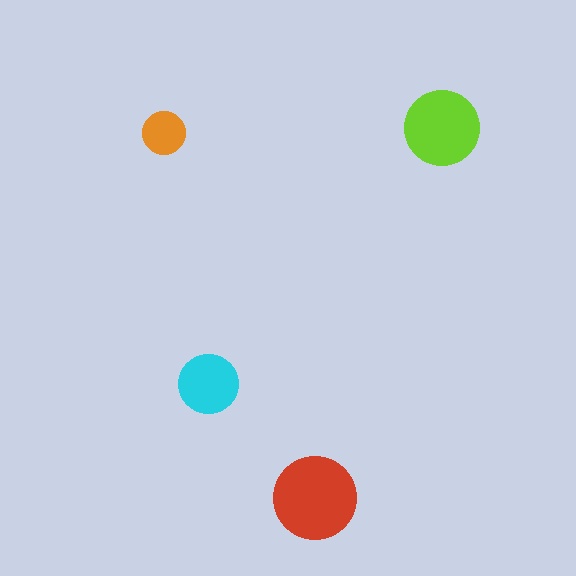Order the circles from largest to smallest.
the red one, the lime one, the cyan one, the orange one.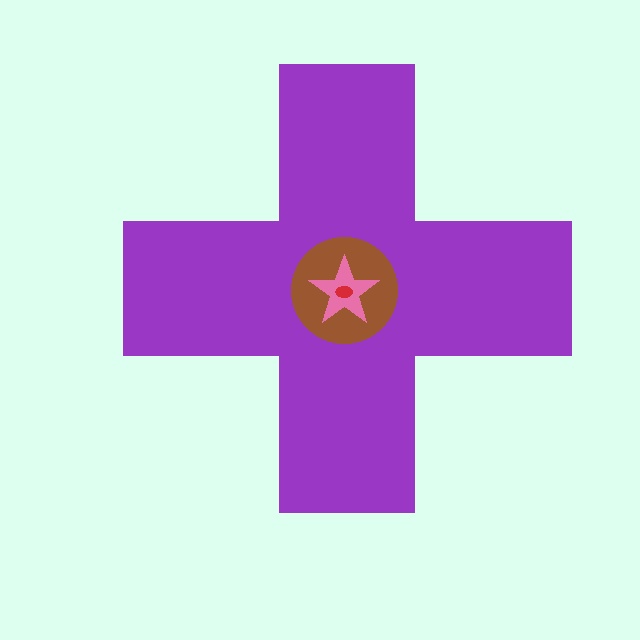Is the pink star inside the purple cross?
Yes.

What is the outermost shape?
The purple cross.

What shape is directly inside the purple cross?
The brown circle.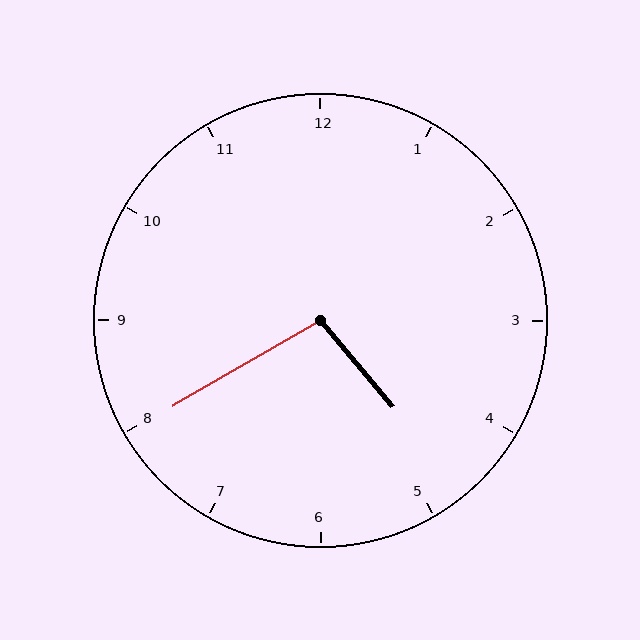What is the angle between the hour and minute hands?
Approximately 100 degrees.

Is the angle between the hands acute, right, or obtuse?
It is obtuse.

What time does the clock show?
4:40.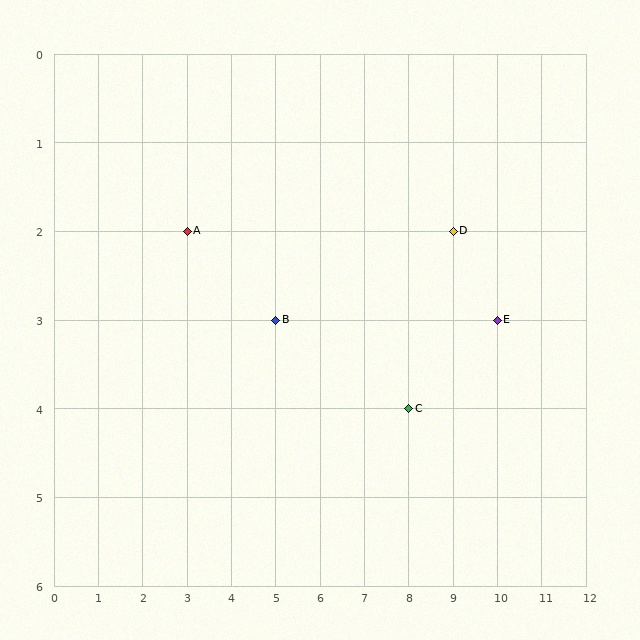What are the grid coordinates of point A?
Point A is at grid coordinates (3, 2).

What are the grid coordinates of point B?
Point B is at grid coordinates (5, 3).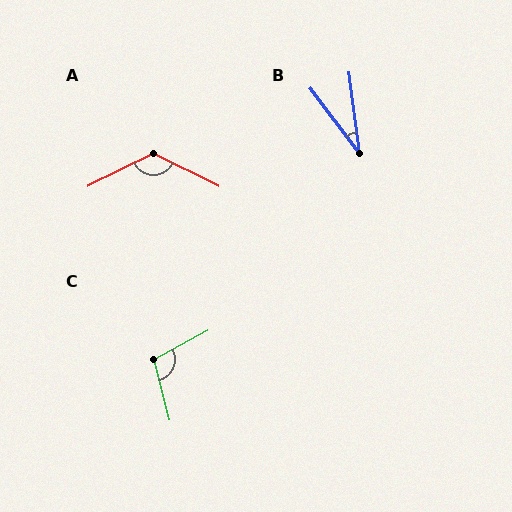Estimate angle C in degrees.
Approximately 104 degrees.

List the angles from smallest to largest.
B (30°), C (104°), A (127°).